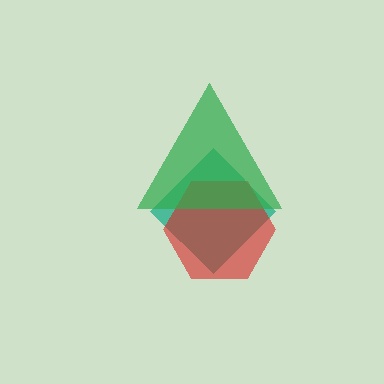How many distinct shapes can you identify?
There are 3 distinct shapes: a teal diamond, a red hexagon, a green triangle.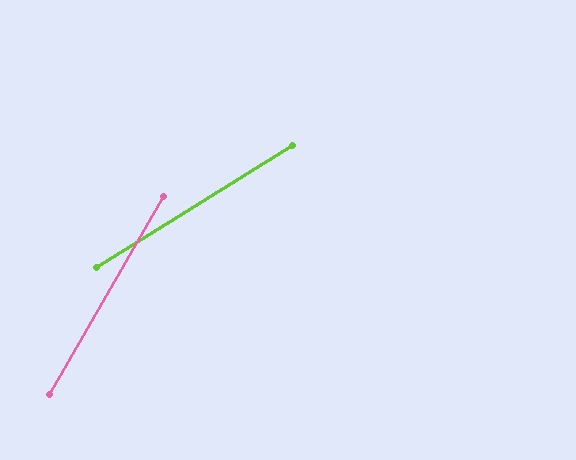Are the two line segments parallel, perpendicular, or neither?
Neither parallel nor perpendicular — they differ by about 28°.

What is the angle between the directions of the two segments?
Approximately 28 degrees.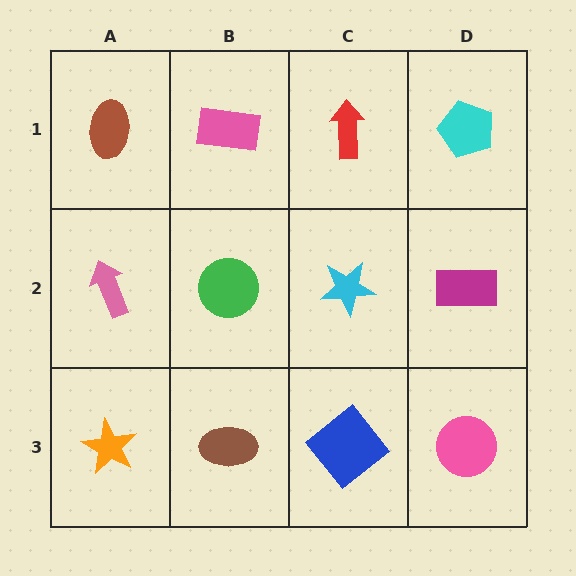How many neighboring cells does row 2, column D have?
3.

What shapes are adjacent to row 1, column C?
A cyan star (row 2, column C), a pink rectangle (row 1, column B), a cyan pentagon (row 1, column D).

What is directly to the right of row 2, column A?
A green circle.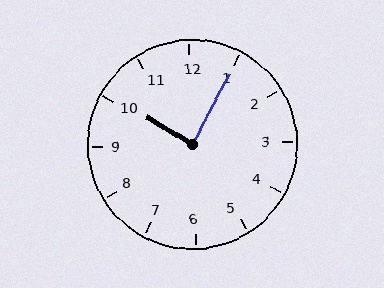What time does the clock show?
10:05.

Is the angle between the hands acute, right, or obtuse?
It is right.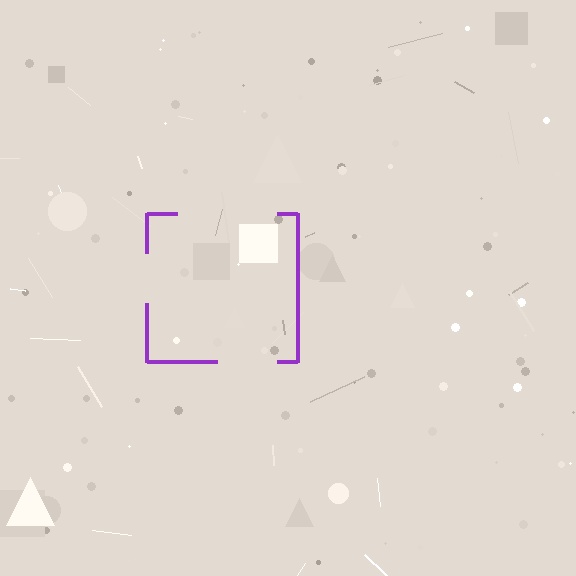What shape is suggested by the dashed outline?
The dashed outline suggests a square.